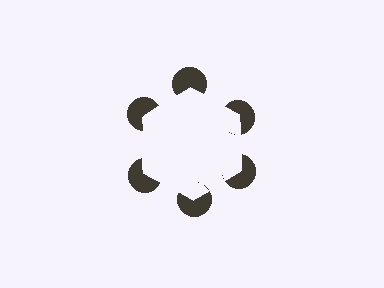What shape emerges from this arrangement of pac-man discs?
An illusory hexagon — its edges are inferred from the aligned wedge cuts in the pac-man discs, not physically drawn.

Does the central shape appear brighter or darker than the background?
It typically appears slightly brighter than the background, even though no actual brightness change is drawn.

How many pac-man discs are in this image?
There are 6 — one at each vertex of the illusory hexagon.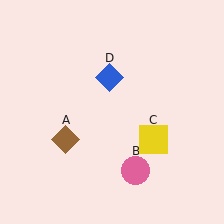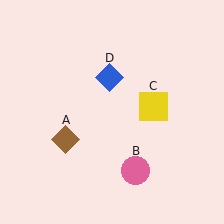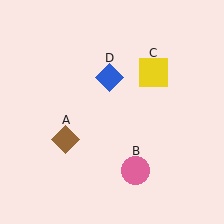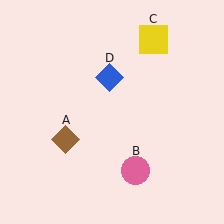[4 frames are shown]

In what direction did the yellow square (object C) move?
The yellow square (object C) moved up.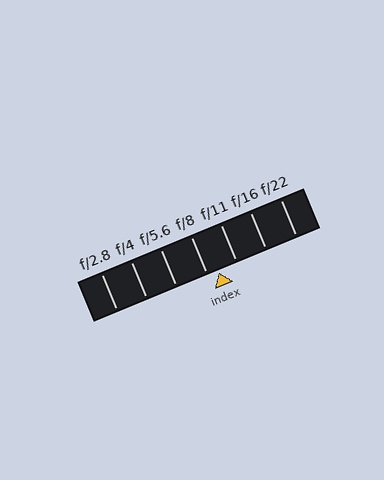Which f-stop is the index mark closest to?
The index mark is closest to f/8.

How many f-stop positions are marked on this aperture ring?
There are 7 f-stop positions marked.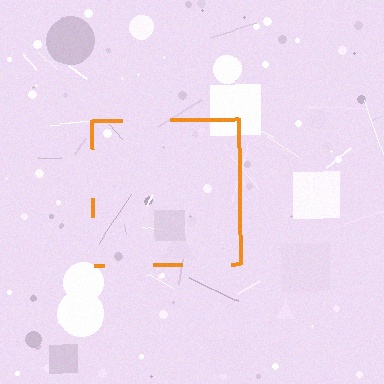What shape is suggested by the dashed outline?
The dashed outline suggests a square.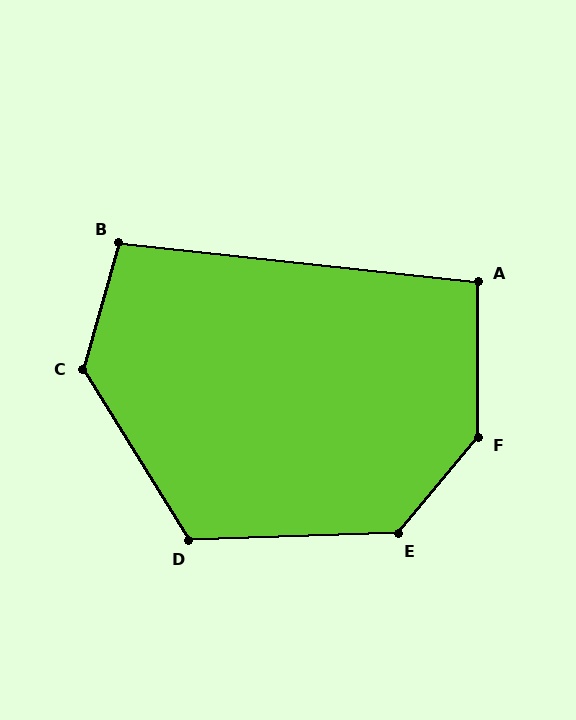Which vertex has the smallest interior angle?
A, at approximately 96 degrees.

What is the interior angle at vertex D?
Approximately 120 degrees (obtuse).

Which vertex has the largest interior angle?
F, at approximately 140 degrees.